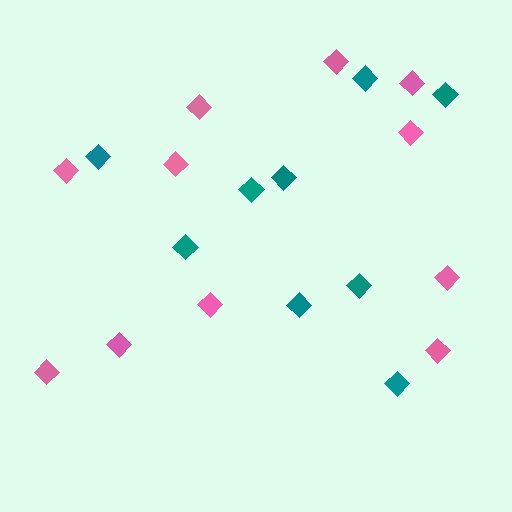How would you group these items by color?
There are 2 groups: one group of pink diamonds (11) and one group of teal diamonds (9).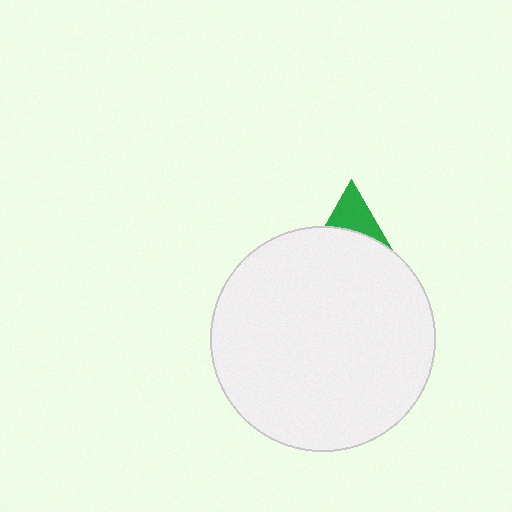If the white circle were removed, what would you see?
You would see the complete green triangle.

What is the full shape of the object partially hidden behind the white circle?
The partially hidden object is a green triangle.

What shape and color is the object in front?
The object in front is a white circle.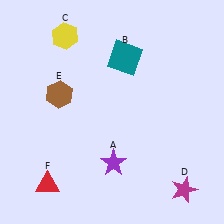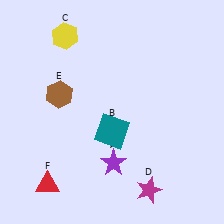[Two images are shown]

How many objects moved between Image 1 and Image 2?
2 objects moved between the two images.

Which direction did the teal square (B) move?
The teal square (B) moved down.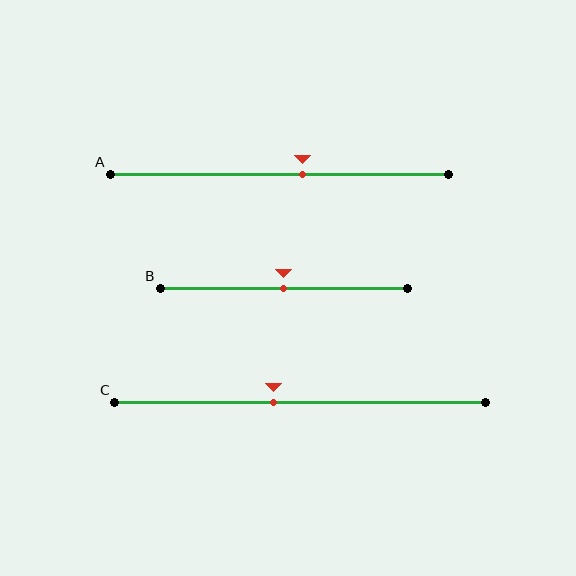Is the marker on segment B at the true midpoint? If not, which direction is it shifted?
Yes, the marker on segment B is at the true midpoint.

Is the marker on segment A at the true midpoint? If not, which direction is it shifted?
No, the marker on segment A is shifted to the right by about 7% of the segment length.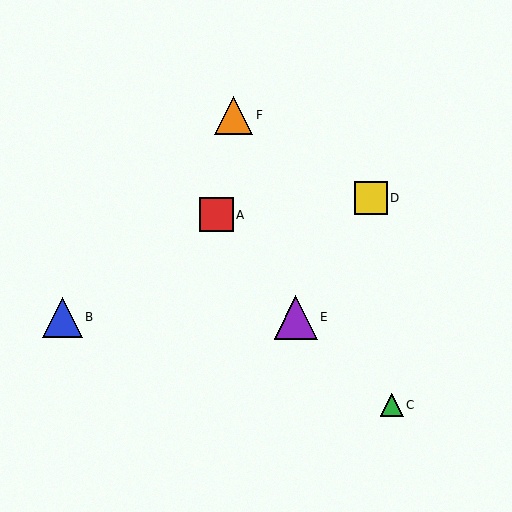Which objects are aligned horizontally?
Objects B, E are aligned horizontally.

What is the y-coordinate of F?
Object F is at y≈115.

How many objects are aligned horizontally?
2 objects (B, E) are aligned horizontally.